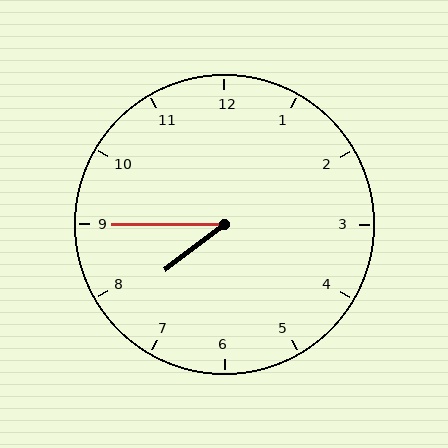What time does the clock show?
7:45.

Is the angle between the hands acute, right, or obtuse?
It is acute.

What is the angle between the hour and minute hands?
Approximately 38 degrees.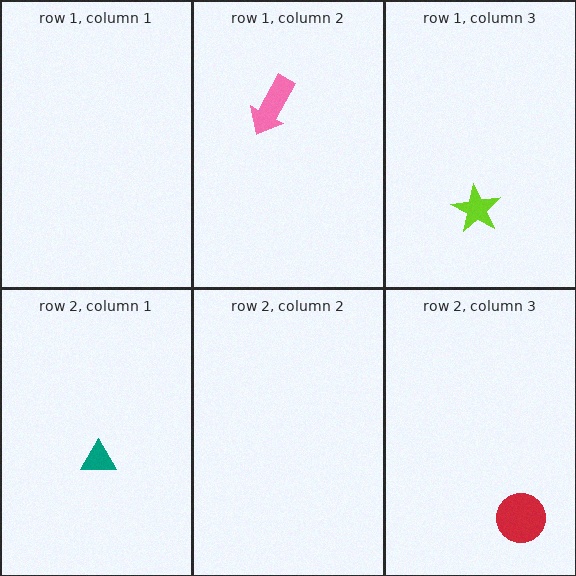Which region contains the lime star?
The row 1, column 3 region.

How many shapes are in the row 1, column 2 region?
1.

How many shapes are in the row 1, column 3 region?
1.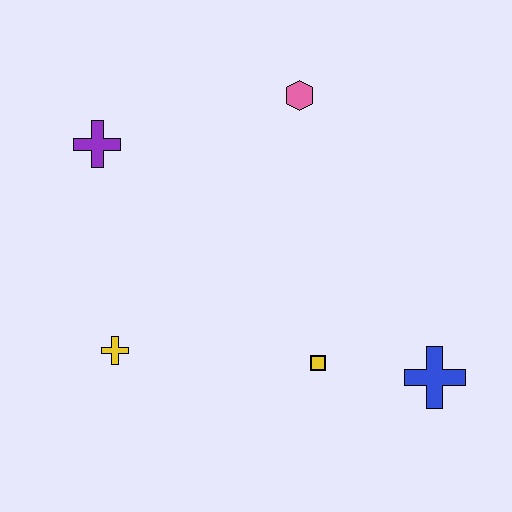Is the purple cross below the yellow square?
No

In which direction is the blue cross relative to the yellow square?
The blue cross is to the right of the yellow square.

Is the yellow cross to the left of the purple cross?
No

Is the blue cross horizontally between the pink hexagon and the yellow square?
No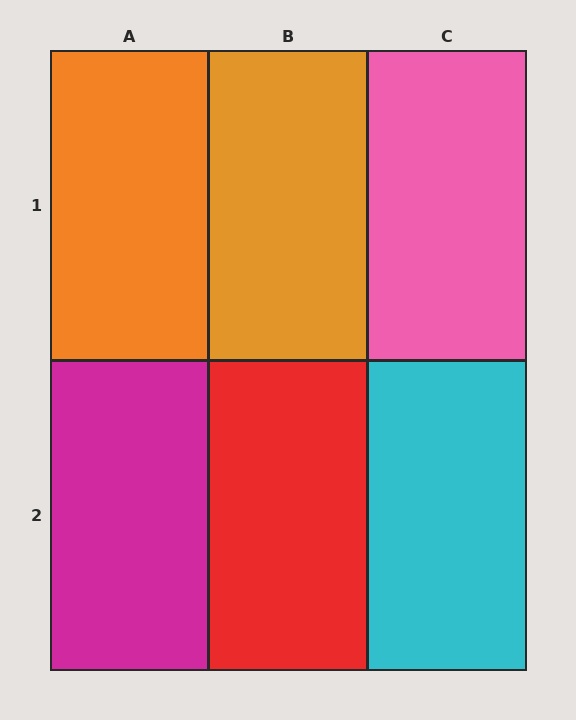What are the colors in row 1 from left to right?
Orange, orange, pink.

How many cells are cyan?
1 cell is cyan.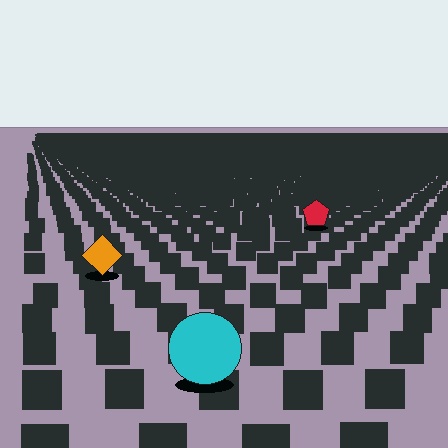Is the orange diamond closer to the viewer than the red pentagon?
Yes. The orange diamond is closer — you can tell from the texture gradient: the ground texture is coarser near it.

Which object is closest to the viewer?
The cyan circle is closest. The texture marks near it are larger and more spread out.